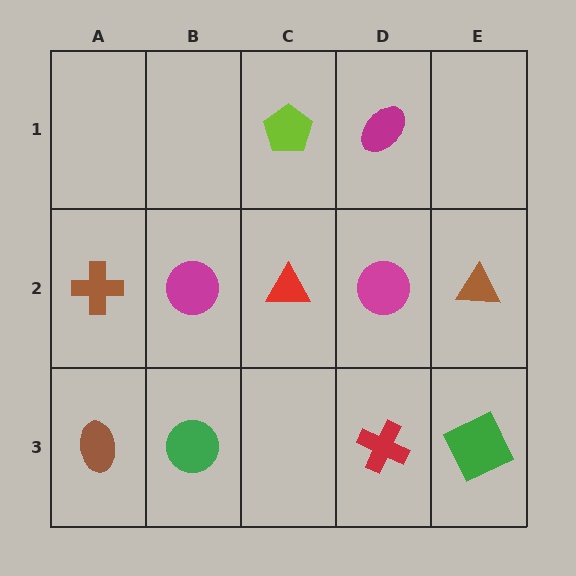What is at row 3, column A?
A brown ellipse.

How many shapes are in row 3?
4 shapes.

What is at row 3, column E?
A green square.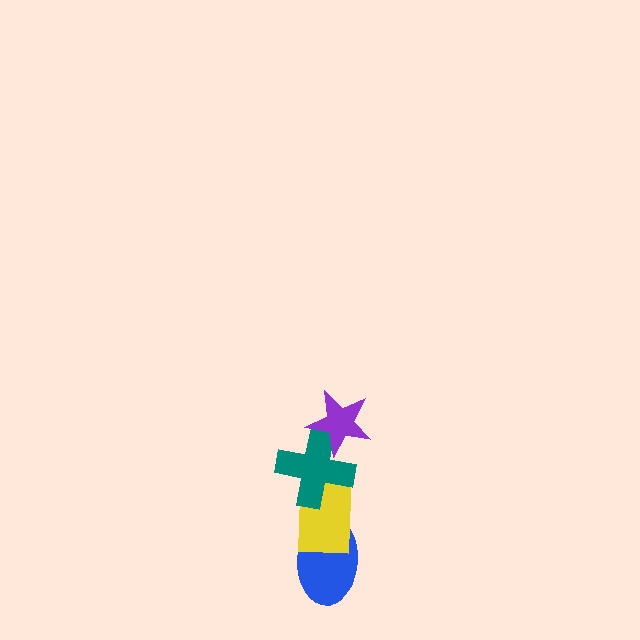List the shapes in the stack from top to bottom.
From top to bottom: the purple star, the teal cross, the yellow rectangle, the blue ellipse.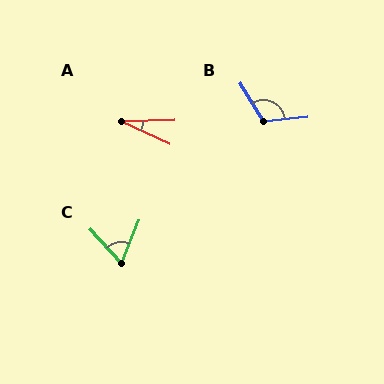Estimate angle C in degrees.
Approximately 65 degrees.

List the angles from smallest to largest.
A (27°), C (65°), B (115°).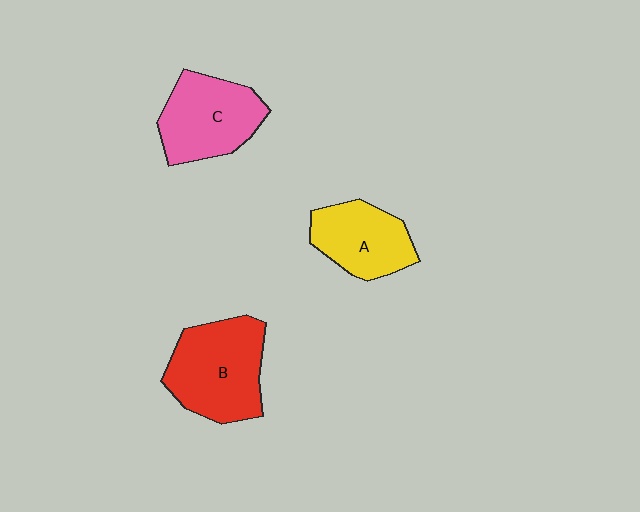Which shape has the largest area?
Shape B (red).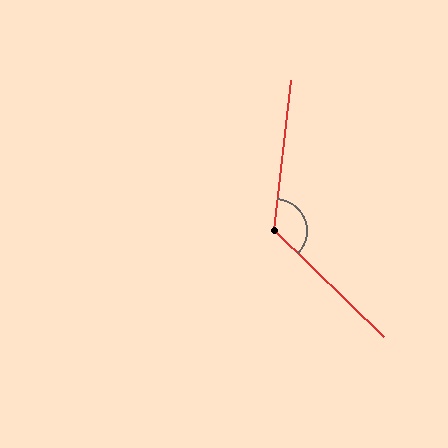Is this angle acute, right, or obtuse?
It is obtuse.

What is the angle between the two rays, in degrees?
Approximately 128 degrees.